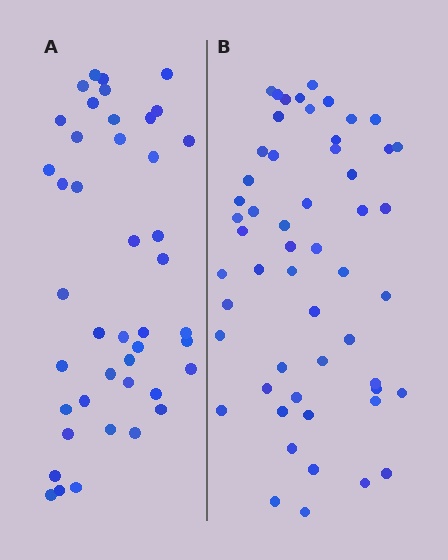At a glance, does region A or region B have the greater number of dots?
Region B (the right region) has more dots.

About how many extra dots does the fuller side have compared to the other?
Region B has roughly 12 or so more dots than region A.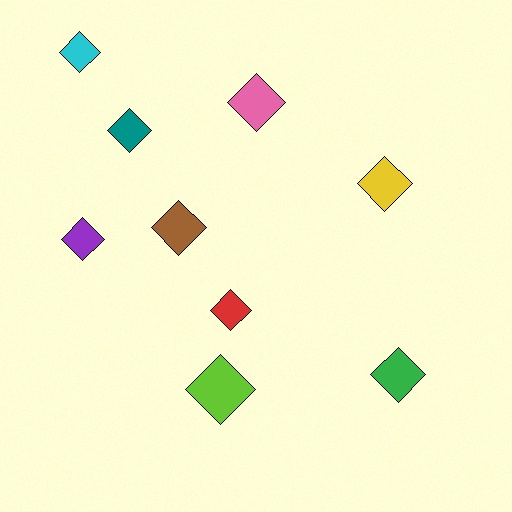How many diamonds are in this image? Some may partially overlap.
There are 9 diamonds.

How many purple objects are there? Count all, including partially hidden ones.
There is 1 purple object.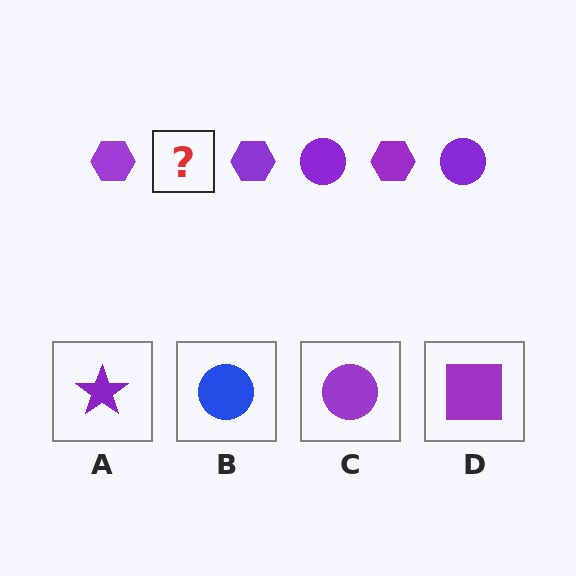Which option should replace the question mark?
Option C.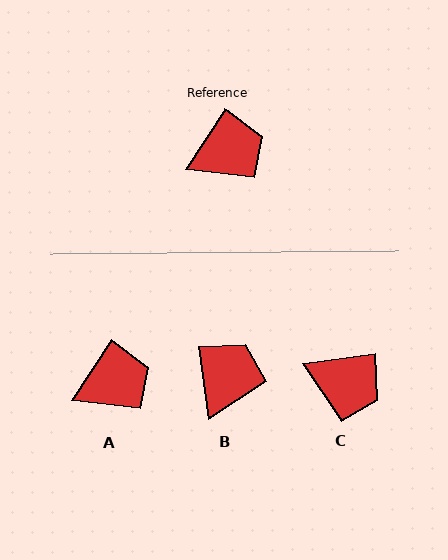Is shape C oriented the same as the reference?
No, it is off by about 50 degrees.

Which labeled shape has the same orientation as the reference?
A.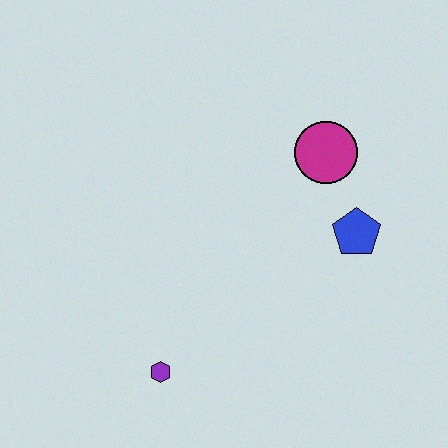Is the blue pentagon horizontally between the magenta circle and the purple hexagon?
No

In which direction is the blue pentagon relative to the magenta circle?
The blue pentagon is below the magenta circle.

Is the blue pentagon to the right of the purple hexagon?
Yes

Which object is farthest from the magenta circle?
The purple hexagon is farthest from the magenta circle.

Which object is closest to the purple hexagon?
The blue pentagon is closest to the purple hexagon.